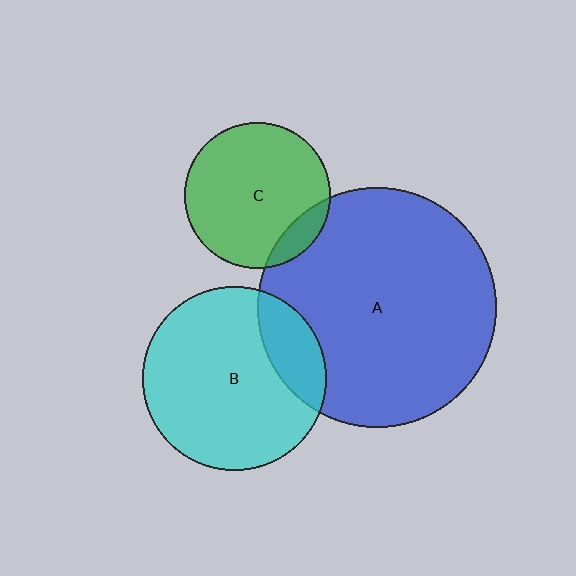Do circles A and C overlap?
Yes.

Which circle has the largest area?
Circle A (blue).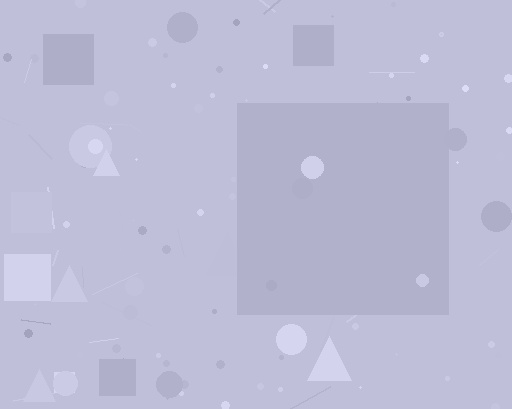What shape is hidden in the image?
A square is hidden in the image.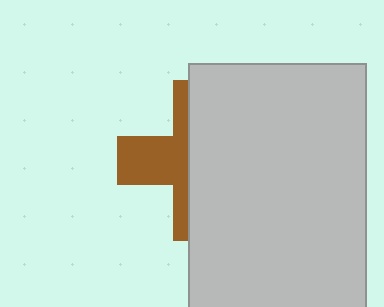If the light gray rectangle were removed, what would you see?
You would see the complete brown cross.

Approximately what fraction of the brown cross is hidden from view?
Roughly 62% of the brown cross is hidden behind the light gray rectangle.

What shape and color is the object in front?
The object in front is a light gray rectangle.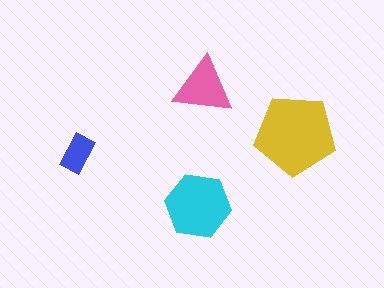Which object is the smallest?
The blue rectangle.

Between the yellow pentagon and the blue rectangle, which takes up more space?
The yellow pentagon.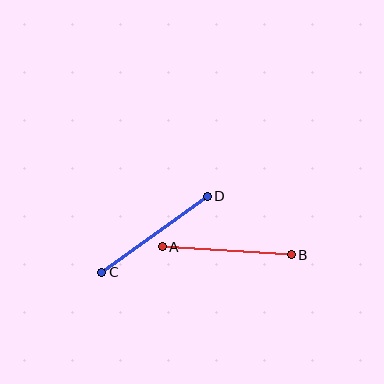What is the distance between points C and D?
The distance is approximately 130 pixels.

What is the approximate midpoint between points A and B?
The midpoint is at approximately (227, 251) pixels.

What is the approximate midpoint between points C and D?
The midpoint is at approximately (155, 234) pixels.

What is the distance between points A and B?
The distance is approximately 130 pixels.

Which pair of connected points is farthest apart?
Points C and D are farthest apart.